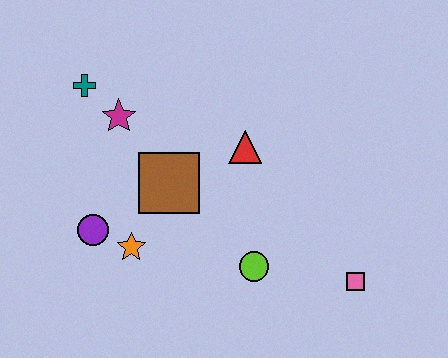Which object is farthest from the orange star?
The pink square is farthest from the orange star.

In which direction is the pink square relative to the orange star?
The pink square is to the right of the orange star.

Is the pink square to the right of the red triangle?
Yes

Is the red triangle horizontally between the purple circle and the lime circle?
Yes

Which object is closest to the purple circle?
The orange star is closest to the purple circle.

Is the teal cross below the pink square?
No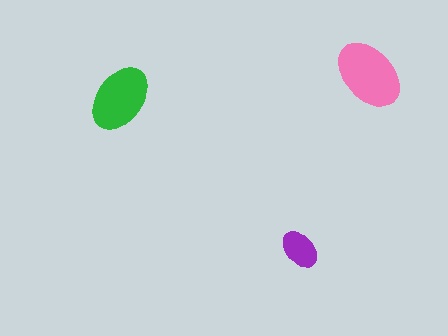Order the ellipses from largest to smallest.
the pink one, the green one, the purple one.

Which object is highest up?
The pink ellipse is topmost.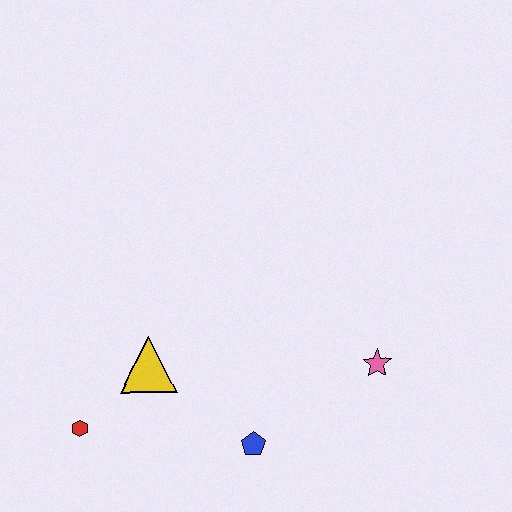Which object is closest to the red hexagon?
The yellow triangle is closest to the red hexagon.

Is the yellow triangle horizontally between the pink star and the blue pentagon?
No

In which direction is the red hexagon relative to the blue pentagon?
The red hexagon is to the left of the blue pentagon.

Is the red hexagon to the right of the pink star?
No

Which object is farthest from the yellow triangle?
The pink star is farthest from the yellow triangle.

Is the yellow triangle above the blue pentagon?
Yes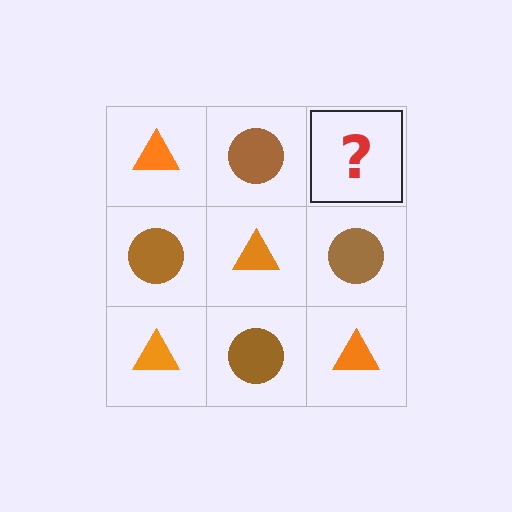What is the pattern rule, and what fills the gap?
The rule is that it alternates orange triangle and brown circle in a checkerboard pattern. The gap should be filled with an orange triangle.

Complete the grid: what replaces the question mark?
The question mark should be replaced with an orange triangle.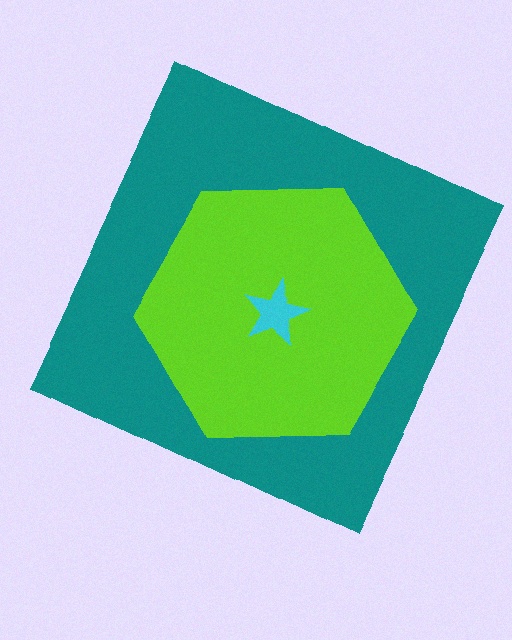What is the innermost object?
The cyan star.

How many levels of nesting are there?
3.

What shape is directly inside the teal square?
The lime hexagon.